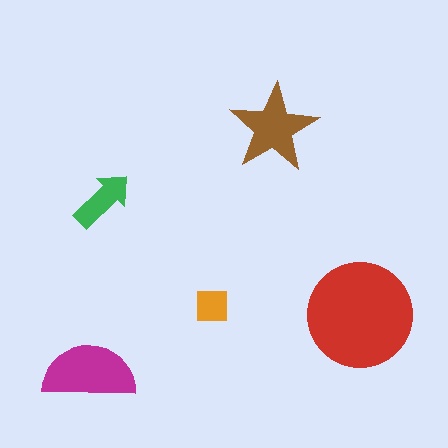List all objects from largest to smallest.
The red circle, the magenta semicircle, the brown star, the green arrow, the orange square.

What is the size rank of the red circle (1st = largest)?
1st.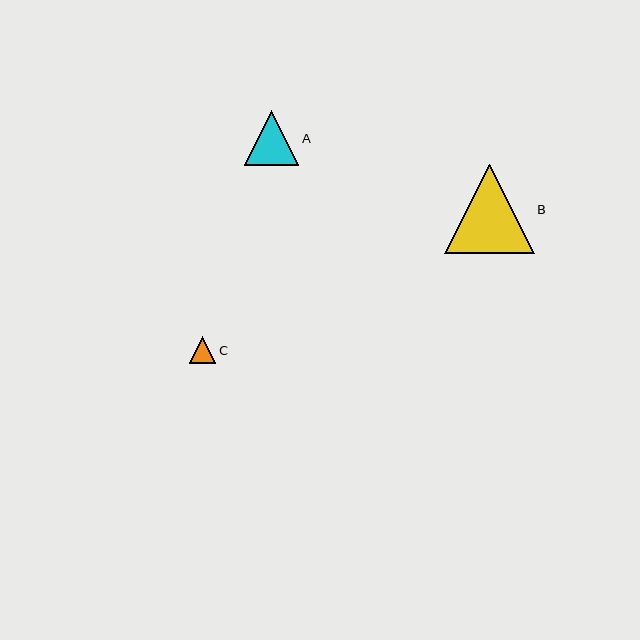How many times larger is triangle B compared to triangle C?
Triangle B is approximately 3.4 times the size of triangle C.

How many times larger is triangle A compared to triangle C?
Triangle A is approximately 2.1 times the size of triangle C.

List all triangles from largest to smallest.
From largest to smallest: B, A, C.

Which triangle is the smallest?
Triangle C is the smallest with a size of approximately 26 pixels.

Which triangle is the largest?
Triangle B is the largest with a size of approximately 89 pixels.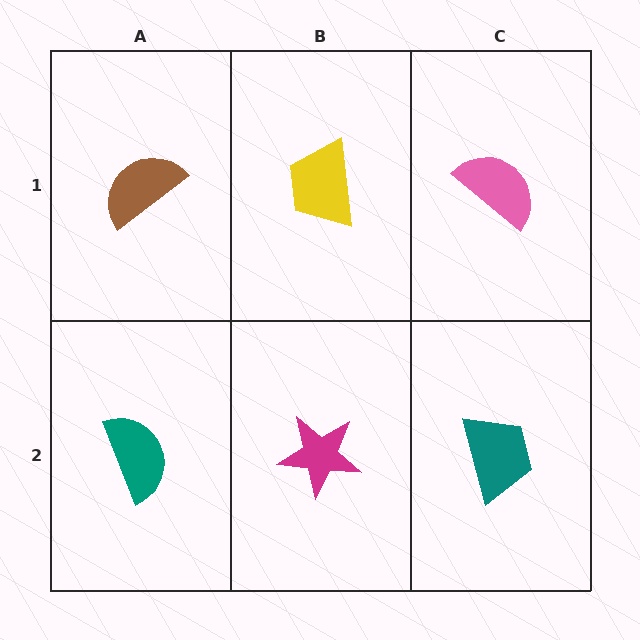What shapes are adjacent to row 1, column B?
A magenta star (row 2, column B), a brown semicircle (row 1, column A), a pink semicircle (row 1, column C).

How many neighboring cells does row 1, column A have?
2.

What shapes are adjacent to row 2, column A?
A brown semicircle (row 1, column A), a magenta star (row 2, column B).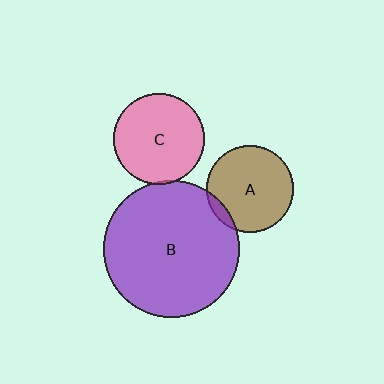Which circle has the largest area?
Circle B (purple).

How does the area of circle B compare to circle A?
Approximately 2.5 times.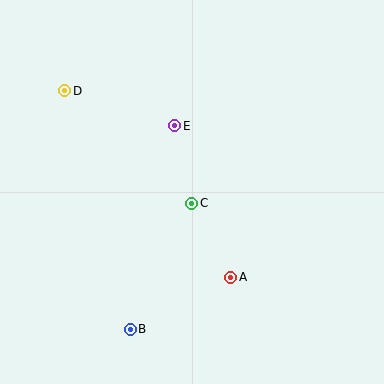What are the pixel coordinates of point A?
Point A is at (231, 277).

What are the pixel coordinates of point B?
Point B is at (130, 329).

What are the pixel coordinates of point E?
Point E is at (175, 126).